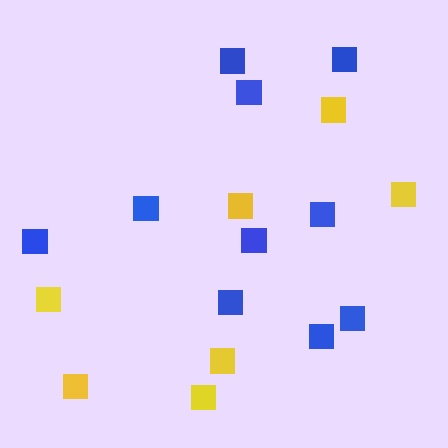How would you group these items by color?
There are 2 groups: one group of yellow squares (7) and one group of blue squares (10).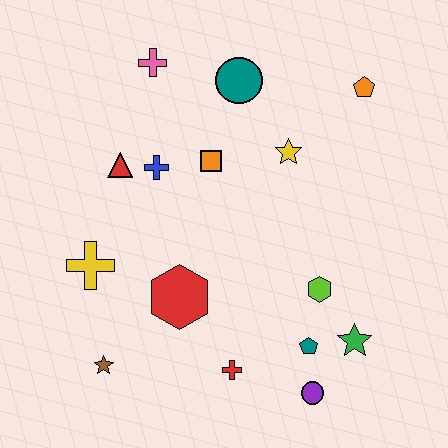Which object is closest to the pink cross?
The teal circle is closest to the pink cross.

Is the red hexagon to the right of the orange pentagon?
No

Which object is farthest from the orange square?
The purple circle is farthest from the orange square.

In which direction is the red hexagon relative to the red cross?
The red hexagon is above the red cross.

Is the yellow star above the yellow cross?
Yes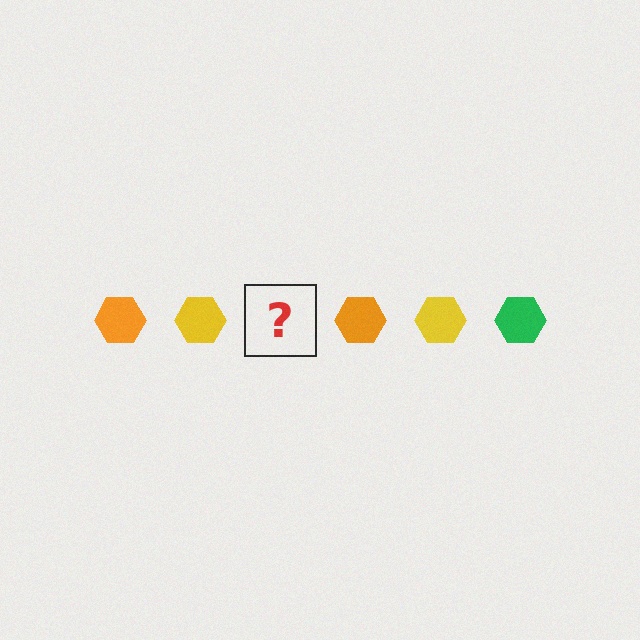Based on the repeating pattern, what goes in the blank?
The blank should be a green hexagon.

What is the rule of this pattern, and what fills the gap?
The rule is that the pattern cycles through orange, yellow, green hexagons. The gap should be filled with a green hexagon.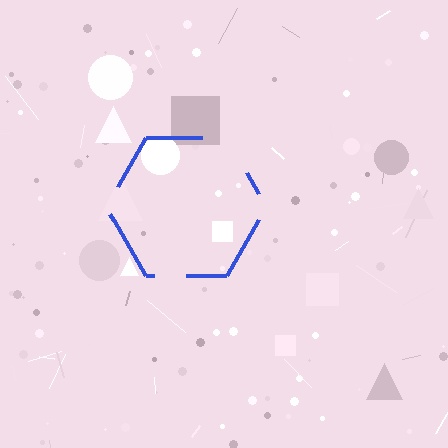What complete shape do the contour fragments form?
The contour fragments form a hexagon.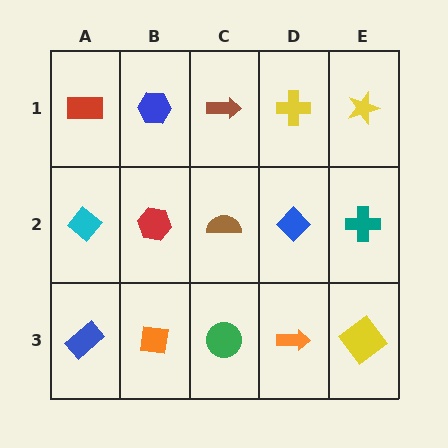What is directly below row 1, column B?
A red hexagon.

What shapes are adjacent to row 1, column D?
A blue diamond (row 2, column D), a brown arrow (row 1, column C), a yellow star (row 1, column E).